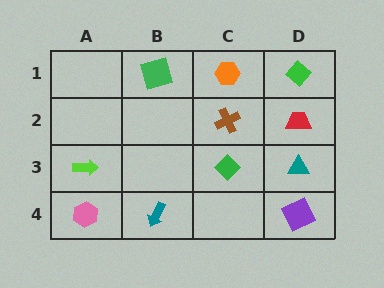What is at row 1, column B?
A green square.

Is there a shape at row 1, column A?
No, that cell is empty.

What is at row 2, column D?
A red trapezoid.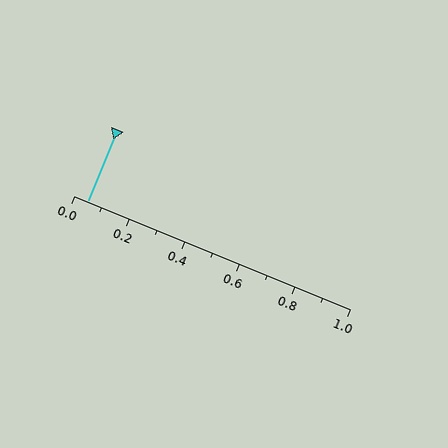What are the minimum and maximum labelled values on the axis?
The axis runs from 0.0 to 1.0.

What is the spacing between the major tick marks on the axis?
The major ticks are spaced 0.2 apart.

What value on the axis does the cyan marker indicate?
The marker indicates approximately 0.05.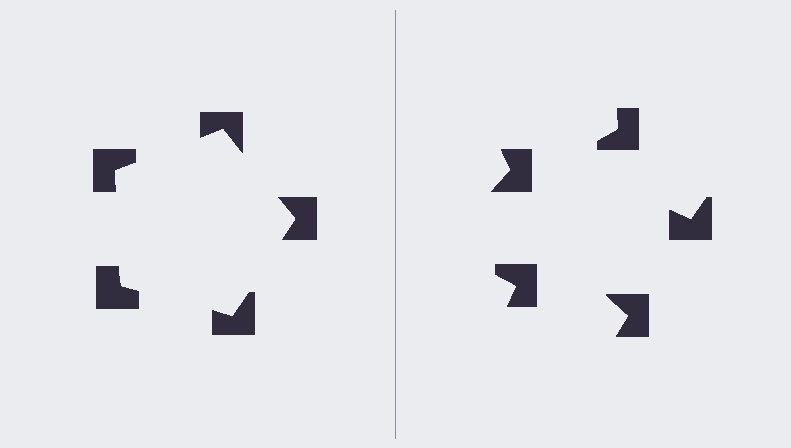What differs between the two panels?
The notched squares are positioned identically on both sides; only the wedge orientations differ. On the left they align to a pentagon; on the right they are misaligned.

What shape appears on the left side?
An illusory pentagon.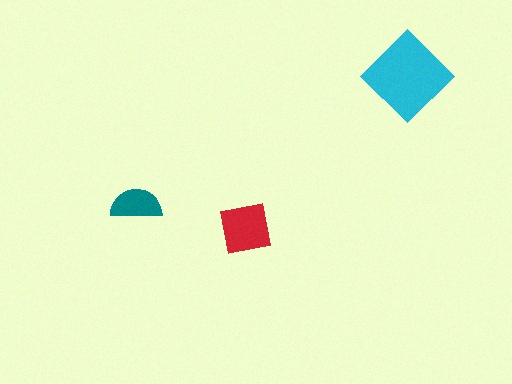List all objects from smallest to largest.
The teal semicircle, the red square, the cyan diamond.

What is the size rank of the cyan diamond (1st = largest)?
1st.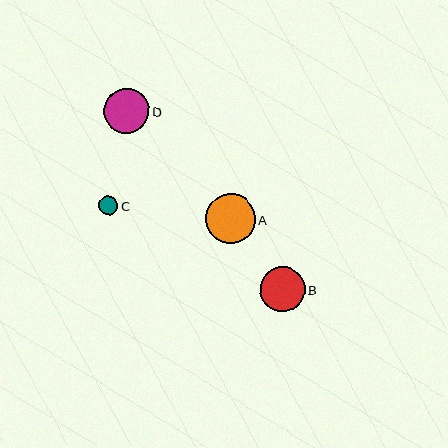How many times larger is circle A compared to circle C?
Circle A is approximately 2.6 times the size of circle C.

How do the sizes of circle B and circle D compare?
Circle B and circle D are approximately the same size.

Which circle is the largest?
Circle A is the largest with a size of approximately 49 pixels.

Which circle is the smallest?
Circle C is the smallest with a size of approximately 19 pixels.